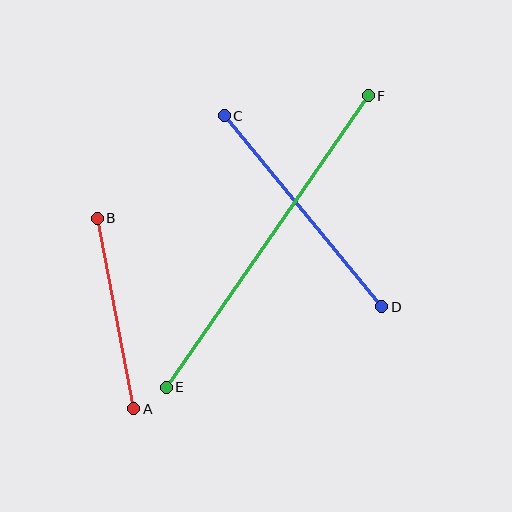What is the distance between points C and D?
The distance is approximately 248 pixels.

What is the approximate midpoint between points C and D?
The midpoint is at approximately (303, 211) pixels.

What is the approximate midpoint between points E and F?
The midpoint is at approximately (267, 241) pixels.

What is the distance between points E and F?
The distance is approximately 355 pixels.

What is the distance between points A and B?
The distance is approximately 194 pixels.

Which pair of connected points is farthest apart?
Points E and F are farthest apart.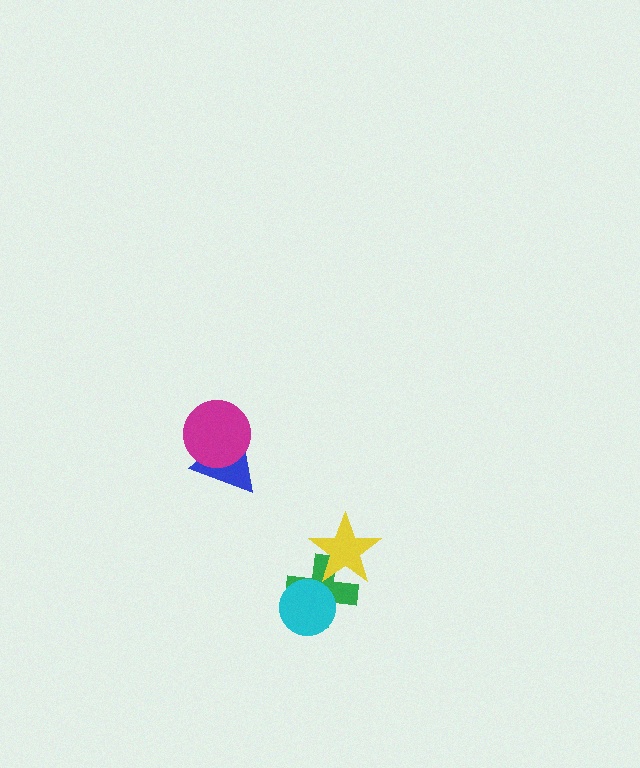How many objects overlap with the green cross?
2 objects overlap with the green cross.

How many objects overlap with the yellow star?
1 object overlaps with the yellow star.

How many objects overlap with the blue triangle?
1 object overlaps with the blue triangle.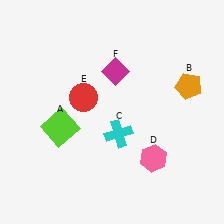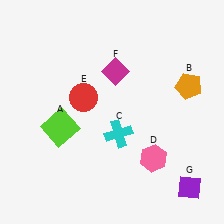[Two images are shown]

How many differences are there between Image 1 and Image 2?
There is 1 difference between the two images.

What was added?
A purple diamond (G) was added in Image 2.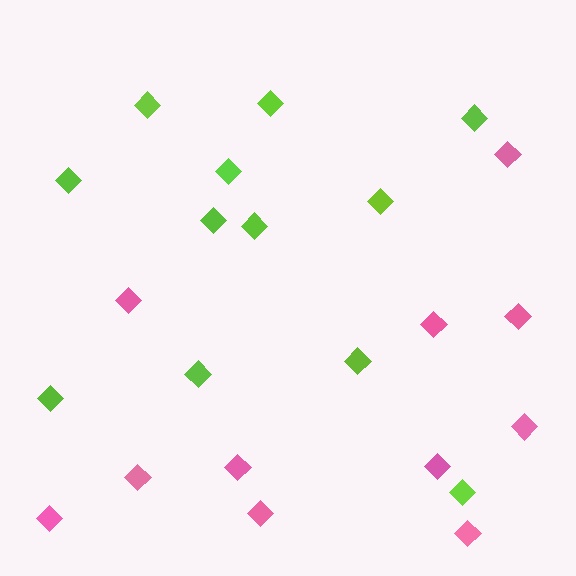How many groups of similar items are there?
There are 2 groups: one group of pink diamonds (11) and one group of lime diamonds (12).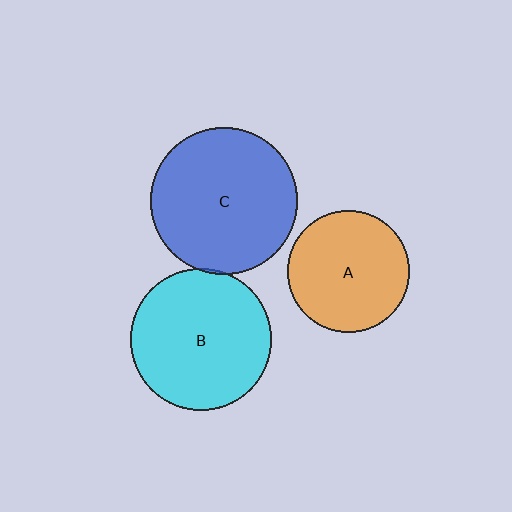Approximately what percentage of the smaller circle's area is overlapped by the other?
Approximately 5%.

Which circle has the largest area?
Circle C (blue).